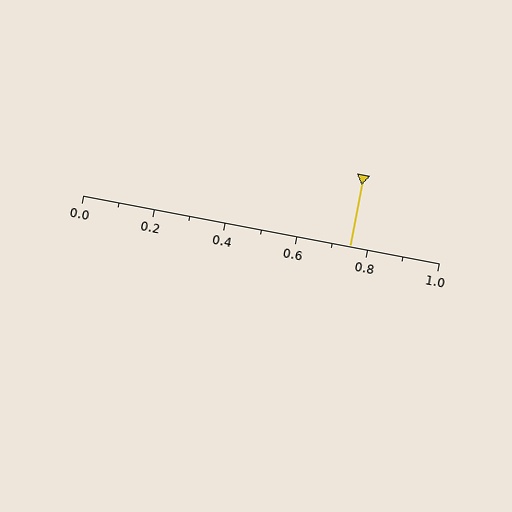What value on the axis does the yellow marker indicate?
The marker indicates approximately 0.75.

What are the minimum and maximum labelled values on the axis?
The axis runs from 0.0 to 1.0.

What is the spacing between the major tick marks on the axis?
The major ticks are spaced 0.2 apart.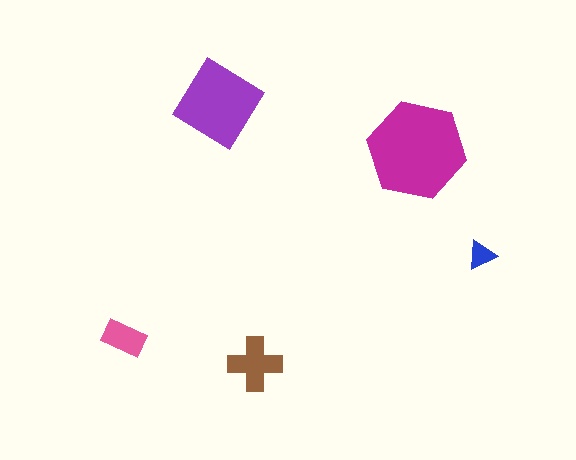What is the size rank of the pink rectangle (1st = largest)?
4th.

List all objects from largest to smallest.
The magenta hexagon, the purple diamond, the brown cross, the pink rectangle, the blue triangle.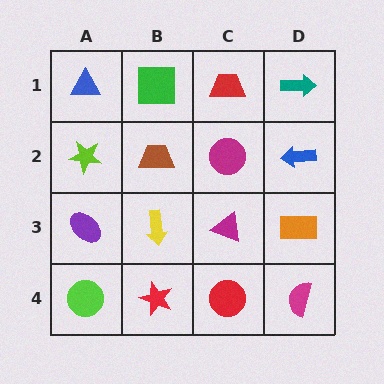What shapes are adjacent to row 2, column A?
A blue triangle (row 1, column A), a purple ellipse (row 3, column A), a brown trapezoid (row 2, column B).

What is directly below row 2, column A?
A purple ellipse.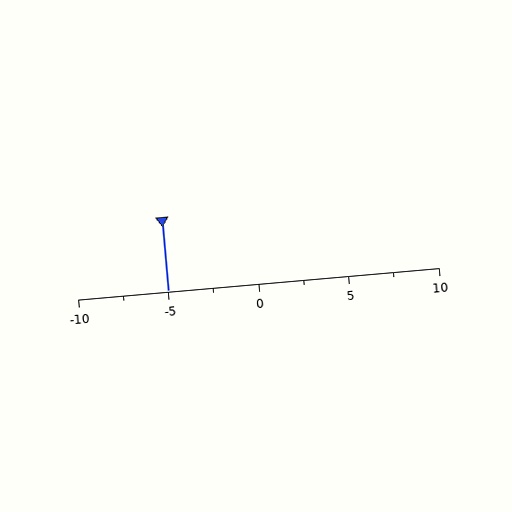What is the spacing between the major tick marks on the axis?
The major ticks are spaced 5 apart.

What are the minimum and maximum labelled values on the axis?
The axis runs from -10 to 10.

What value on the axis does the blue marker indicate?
The marker indicates approximately -5.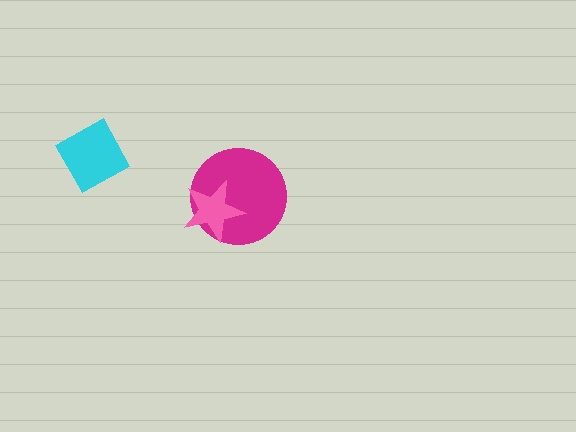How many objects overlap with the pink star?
1 object overlaps with the pink star.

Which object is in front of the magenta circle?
The pink star is in front of the magenta circle.